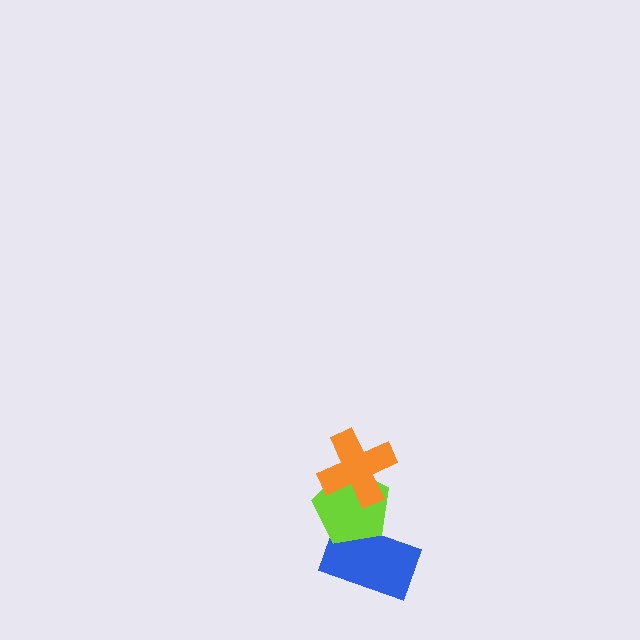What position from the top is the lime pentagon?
The lime pentagon is 2nd from the top.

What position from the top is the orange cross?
The orange cross is 1st from the top.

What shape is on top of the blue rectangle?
The lime pentagon is on top of the blue rectangle.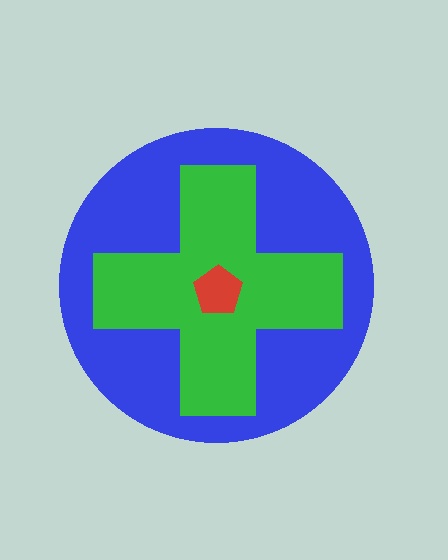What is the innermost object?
The red pentagon.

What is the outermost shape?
The blue circle.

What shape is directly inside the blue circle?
The green cross.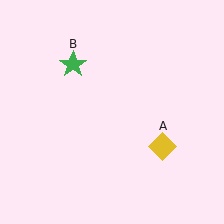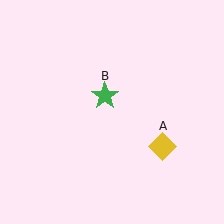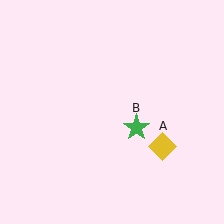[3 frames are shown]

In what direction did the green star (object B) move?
The green star (object B) moved down and to the right.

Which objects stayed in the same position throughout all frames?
Yellow diamond (object A) remained stationary.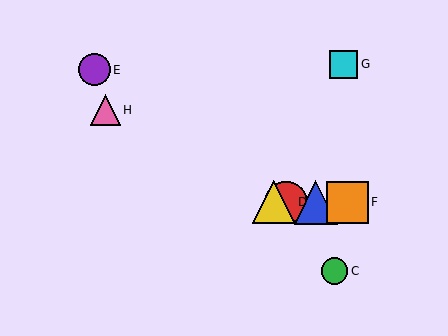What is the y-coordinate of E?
Object E is at y≈70.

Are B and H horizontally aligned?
No, B is at y≈202 and H is at y≈110.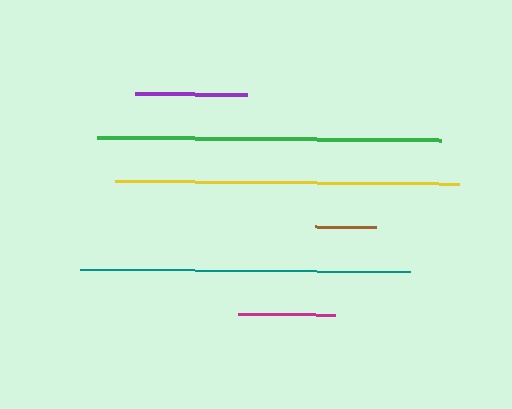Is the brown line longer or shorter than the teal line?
The teal line is longer than the brown line.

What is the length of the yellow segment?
The yellow segment is approximately 343 pixels long.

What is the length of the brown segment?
The brown segment is approximately 61 pixels long.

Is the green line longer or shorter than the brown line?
The green line is longer than the brown line.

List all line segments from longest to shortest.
From longest to shortest: green, yellow, teal, purple, magenta, brown.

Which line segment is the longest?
The green line is the longest at approximately 344 pixels.